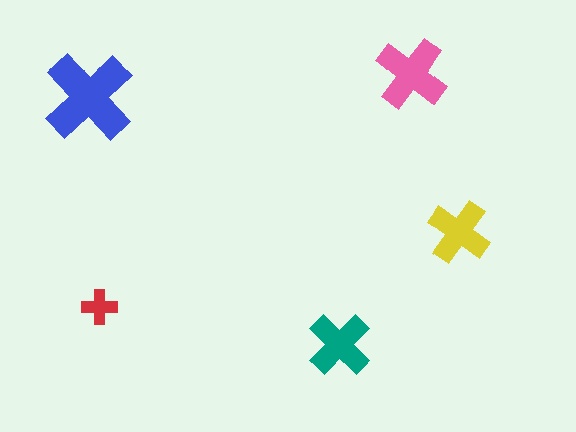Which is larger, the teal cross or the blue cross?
The blue one.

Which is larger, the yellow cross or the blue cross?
The blue one.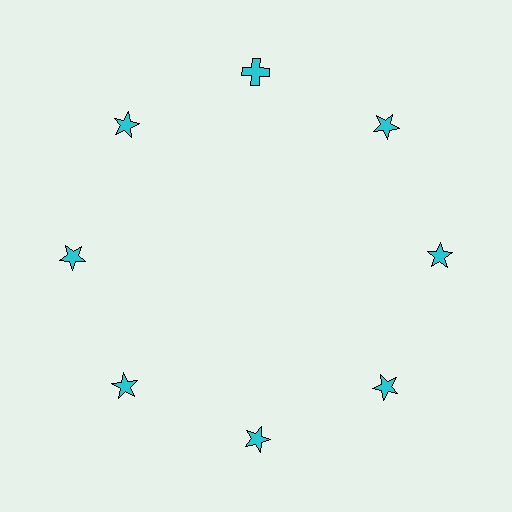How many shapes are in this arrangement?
There are 8 shapes arranged in a ring pattern.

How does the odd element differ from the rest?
It has a different shape: cross instead of star.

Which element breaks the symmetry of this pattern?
The cyan cross at roughly the 12 o'clock position breaks the symmetry. All other shapes are cyan stars.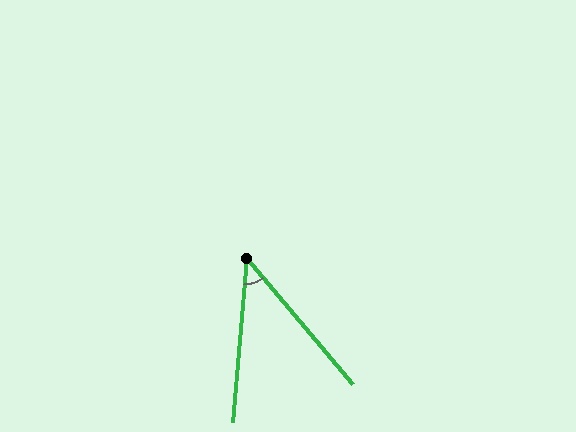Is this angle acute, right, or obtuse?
It is acute.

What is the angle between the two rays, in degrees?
Approximately 45 degrees.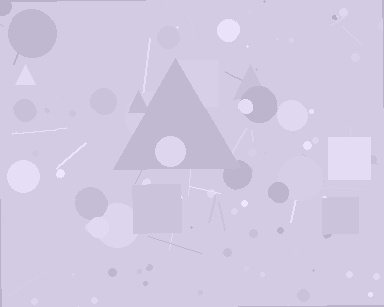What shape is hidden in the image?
A triangle is hidden in the image.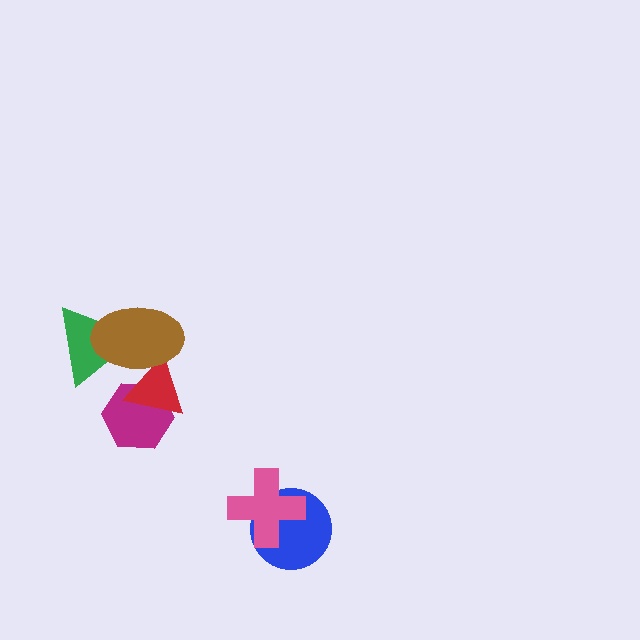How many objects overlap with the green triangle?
1 object overlaps with the green triangle.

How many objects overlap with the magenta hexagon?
1 object overlaps with the magenta hexagon.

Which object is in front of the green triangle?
The brown ellipse is in front of the green triangle.